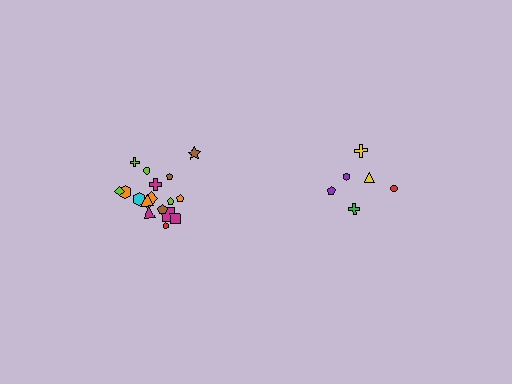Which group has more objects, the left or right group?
The left group.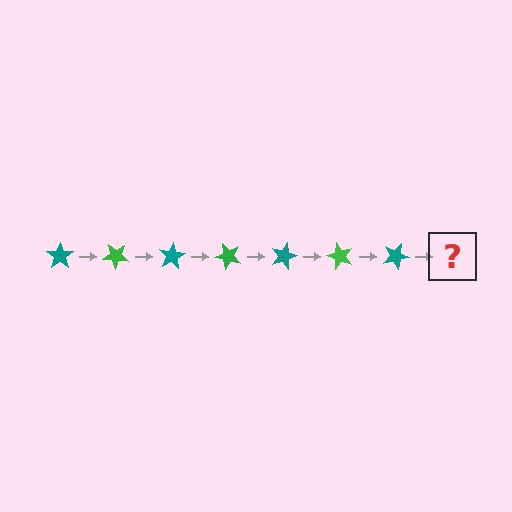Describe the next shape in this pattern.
It should be a green star, rotated 280 degrees from the start.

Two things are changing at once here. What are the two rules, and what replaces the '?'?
The two rules are that it rotates 40 degrees each step and the color cycles through teal and green. The '?' should be a green star, rotated 280 degrees from the start.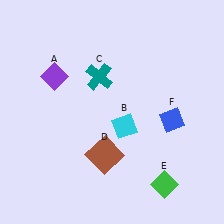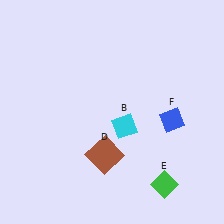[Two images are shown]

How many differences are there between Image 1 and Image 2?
There are 2 differences between the two images.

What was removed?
The teal cross (C), the purple diamond (A) were removed in Image 2.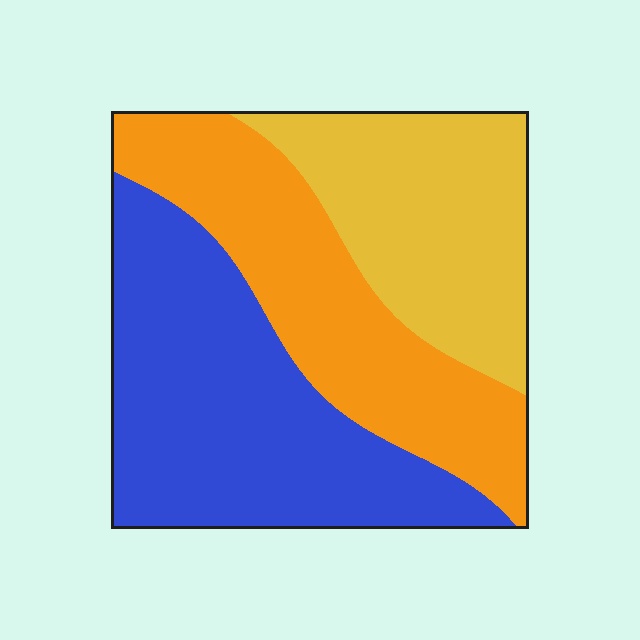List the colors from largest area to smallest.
From largest to smallest: blue, orange, yellow.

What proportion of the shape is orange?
Orange takes up about one third (1/3) of the shape.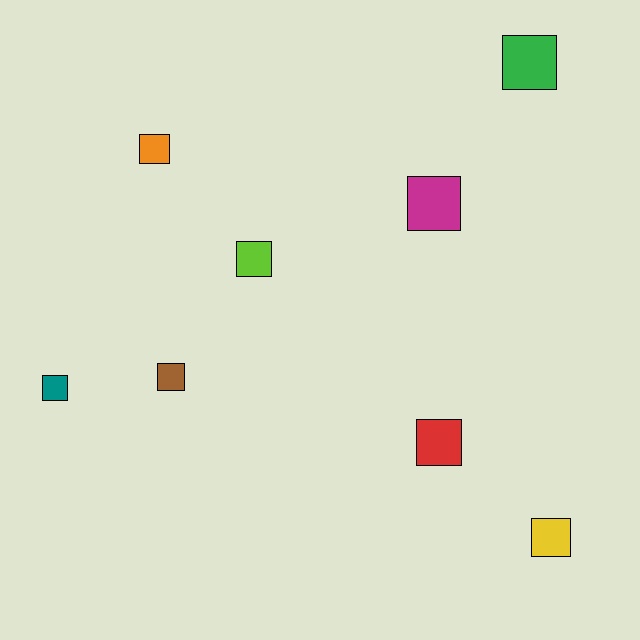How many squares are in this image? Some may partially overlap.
There are 8 squares.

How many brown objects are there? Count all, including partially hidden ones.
There is 1 brown object.